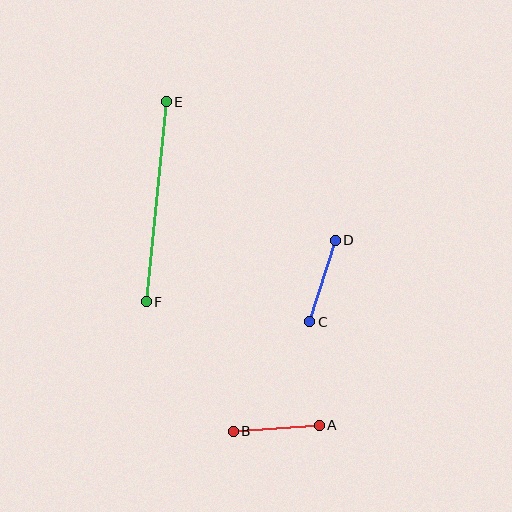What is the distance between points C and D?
The distance is approximately 85 pixels.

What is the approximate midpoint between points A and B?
The midpoint is at approximately (276, 428) pixels.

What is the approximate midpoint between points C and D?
The midpoint is at approximately (323, 281) pixels.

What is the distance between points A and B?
The distance is approximately 86 pixels.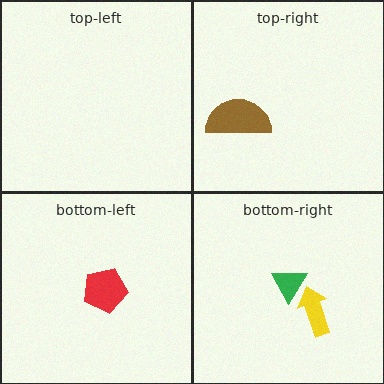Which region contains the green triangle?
The bottom-right region.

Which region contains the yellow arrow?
The bottom-right region.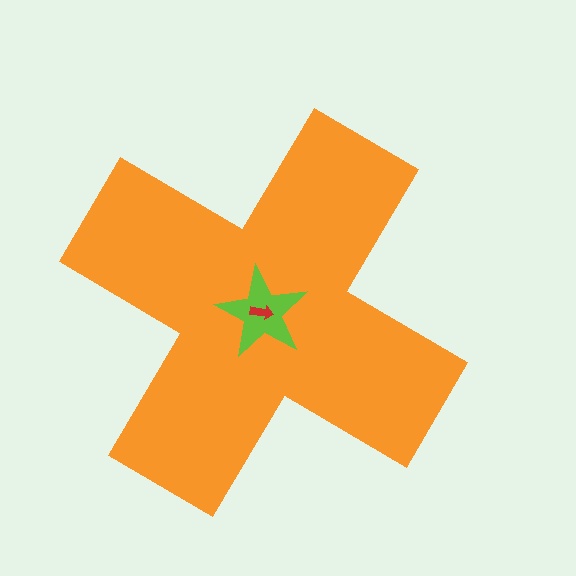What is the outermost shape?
The orange cross.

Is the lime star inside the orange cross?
Yes.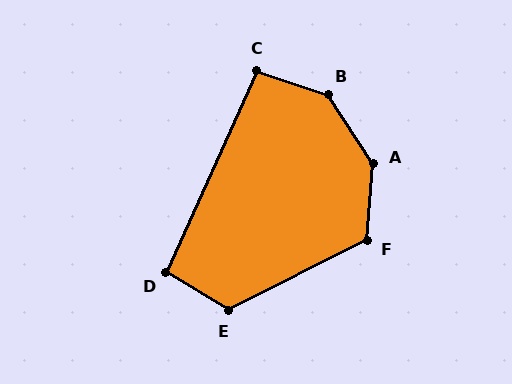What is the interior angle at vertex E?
Approximately 123 degrees (obtuse).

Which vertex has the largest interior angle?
B, at approximately 142 degrees.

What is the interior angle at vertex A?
Approximately 141 degrees (obtuse).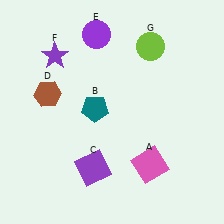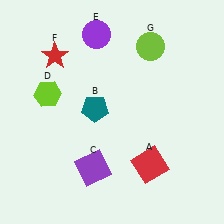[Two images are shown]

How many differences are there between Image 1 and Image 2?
There are 3 differences between the two images.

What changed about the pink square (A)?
In Image 1, A is pink. In Image 2, it changed to red.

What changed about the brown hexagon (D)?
In Image 1, D is brown. In Image 2, it changed to lime.